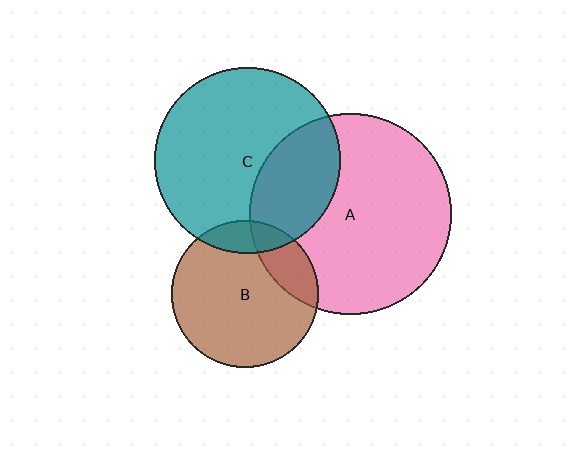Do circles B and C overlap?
Yes.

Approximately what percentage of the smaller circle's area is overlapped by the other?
Approximately 15%.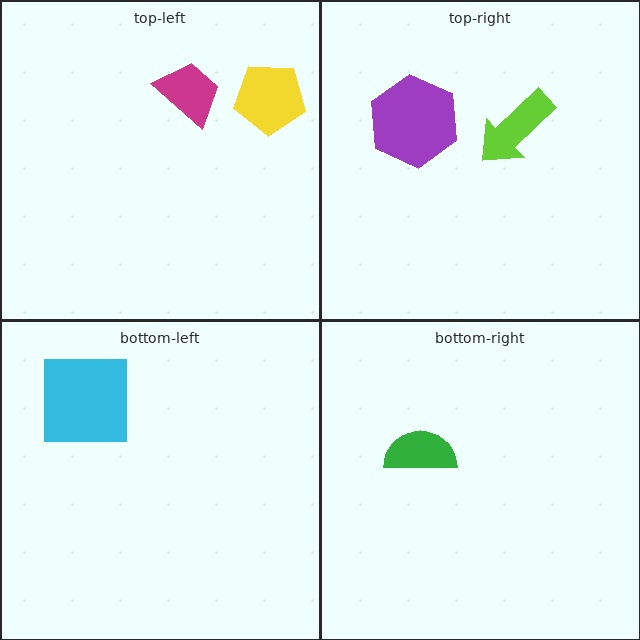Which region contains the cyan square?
The bottom-left region.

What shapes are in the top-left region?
The yellow pentagon, the magenta trapezoid.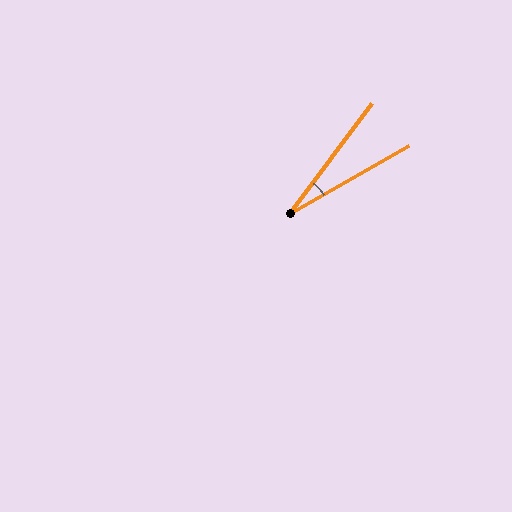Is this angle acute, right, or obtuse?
It is acute.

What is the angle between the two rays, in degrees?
Approximately 24 degrees.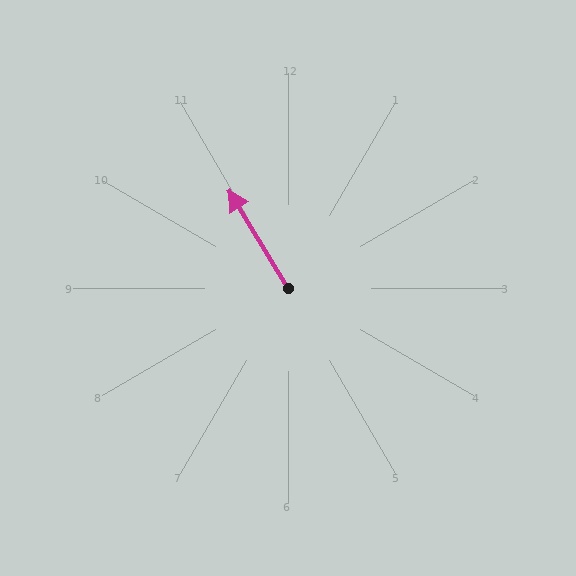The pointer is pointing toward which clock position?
Roughly 11 o'clock.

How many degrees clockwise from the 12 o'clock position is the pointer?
Approximately 329 degrees.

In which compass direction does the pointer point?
Northwest.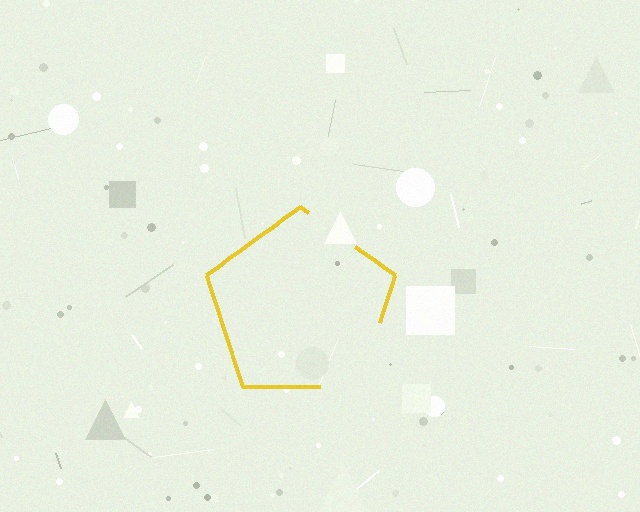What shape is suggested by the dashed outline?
The dashed outline suggests a pentagon.